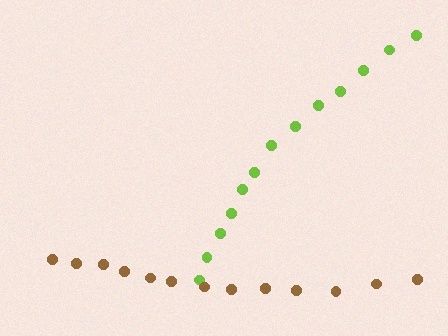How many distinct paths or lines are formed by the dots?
There are 2 distinct paths.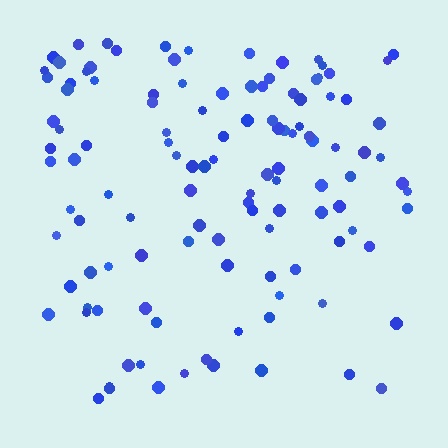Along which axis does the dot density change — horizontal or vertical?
Vertical.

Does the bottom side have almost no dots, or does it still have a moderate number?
Still a moderate number, just noticeably fewer than the top.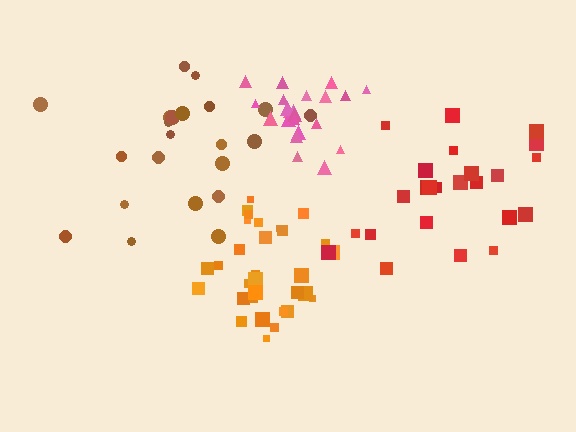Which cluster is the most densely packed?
Pink.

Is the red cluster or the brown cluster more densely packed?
Red.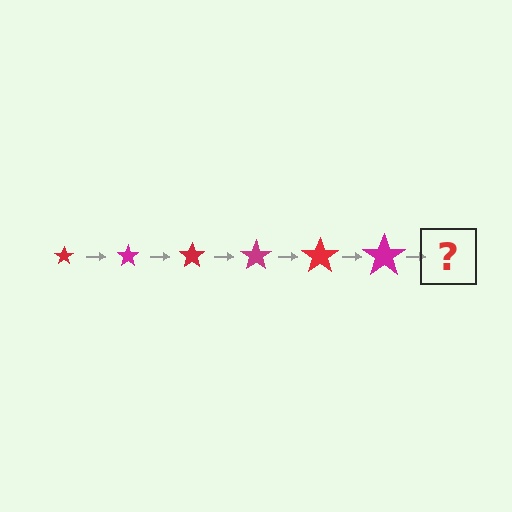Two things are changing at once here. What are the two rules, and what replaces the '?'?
The two rules are that the star grows larger each step and the color cycles through red and magenta. The '?' should be a red star, larger than the previous one.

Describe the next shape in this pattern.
It should be a red star, larger than the previous one.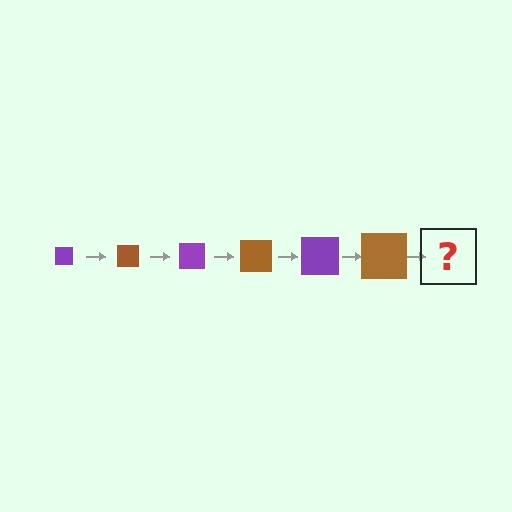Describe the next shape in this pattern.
It should be a purple square, larger than the previous one.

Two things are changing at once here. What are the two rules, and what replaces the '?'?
The two rules are that the square grows larger each step and the color cycles through purple and brown. The '?' should be a purple square, larger than the previous one.